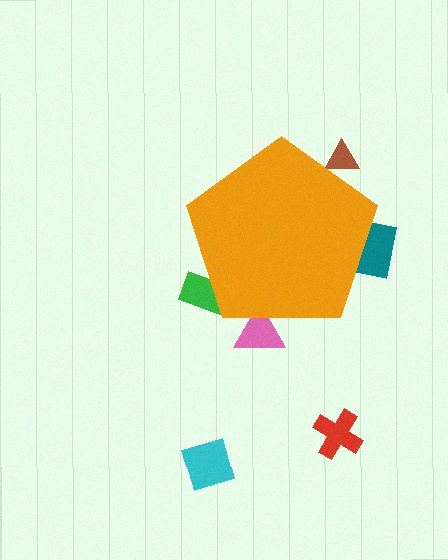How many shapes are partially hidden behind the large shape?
4 shapes are partially hidden.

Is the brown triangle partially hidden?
Yes, the brown triangle is partially hidden behind the orange pentagon.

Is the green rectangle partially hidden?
Yes, the green rectangle is partially hidden behind the orange pentagon.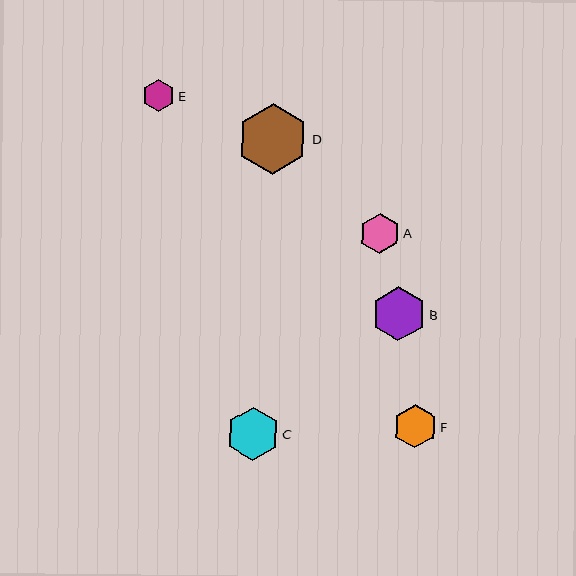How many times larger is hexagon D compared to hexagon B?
Hexagon D is approximately 1.3 times the size of hexagon B.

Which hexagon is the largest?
Hexagon D is the largest with a size of approximately 71 pixels.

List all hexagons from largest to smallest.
From largest to smallest: D, B, C, F, A, E.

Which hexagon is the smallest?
Hexagon E is the smallest with a size of approximately 33 pixels.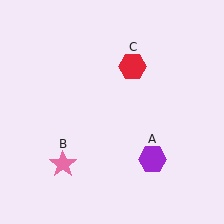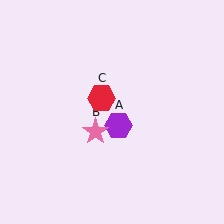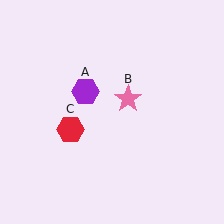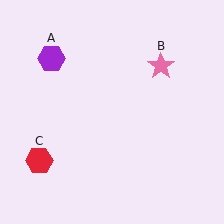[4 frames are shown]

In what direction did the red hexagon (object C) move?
The red hexagon (object C) moved down and to the left.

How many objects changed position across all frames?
3 objects changed position: purple hexagon (object A), pink star (object B), red hexagon (object C).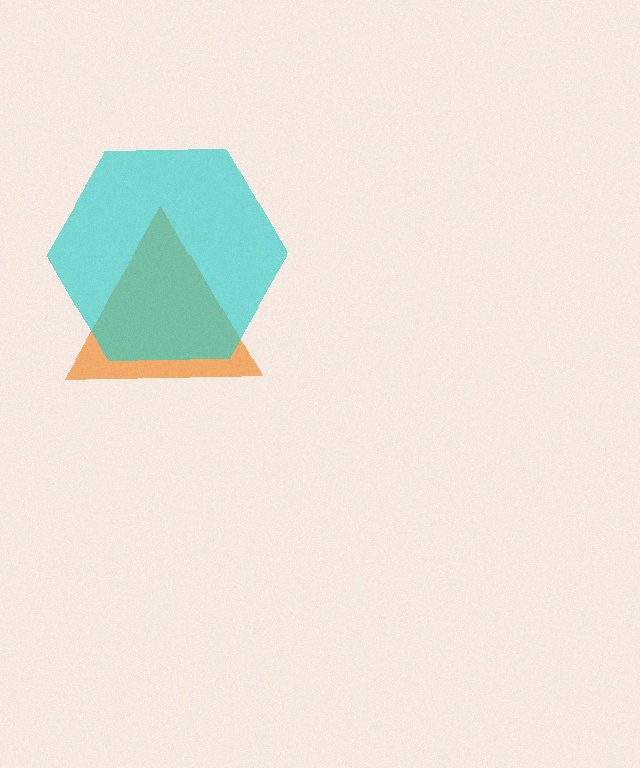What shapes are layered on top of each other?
The layered shapes are: an orange triangle, a cyan hexagon.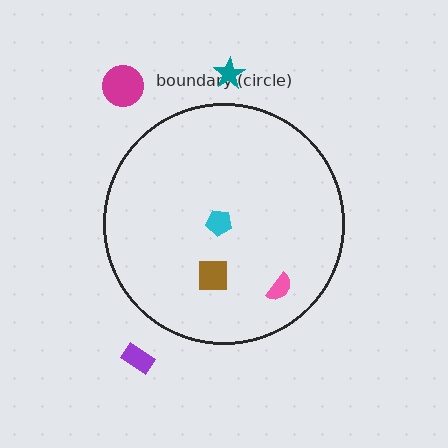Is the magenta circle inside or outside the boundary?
Outside.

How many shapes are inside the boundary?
3 inside, 3 outside.